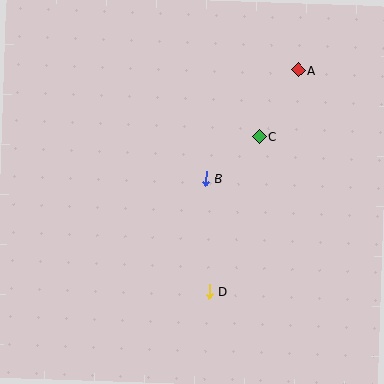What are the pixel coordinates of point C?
Point C is at (259, 136).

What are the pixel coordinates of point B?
Point B is at (206, 178).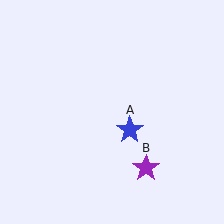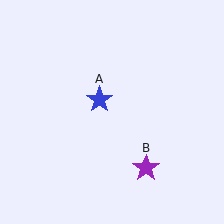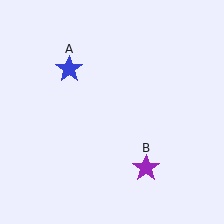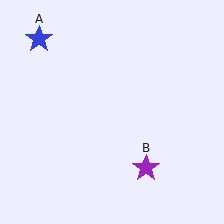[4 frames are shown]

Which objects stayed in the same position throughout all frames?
Purple star (object B) remained stationary.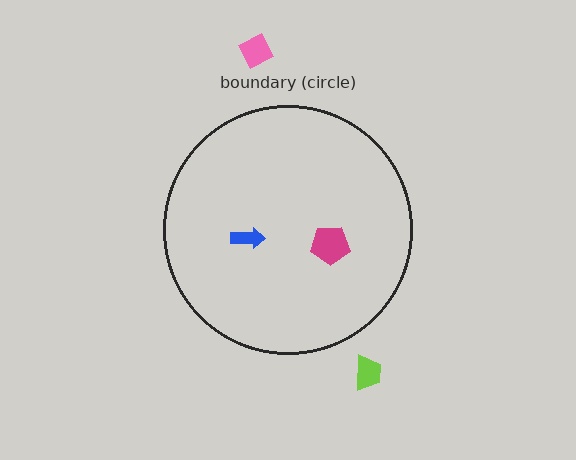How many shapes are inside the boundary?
2 inside, 2 outside.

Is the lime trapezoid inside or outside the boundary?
Outside.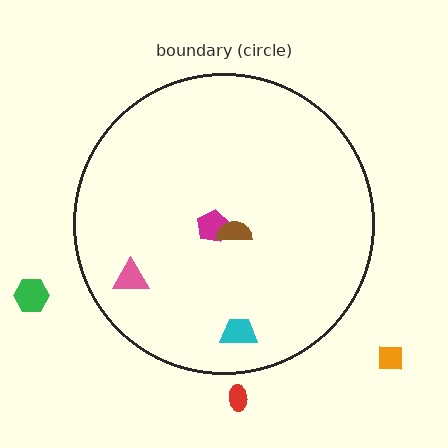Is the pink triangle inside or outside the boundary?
Inside.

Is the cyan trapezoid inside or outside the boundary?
Inside.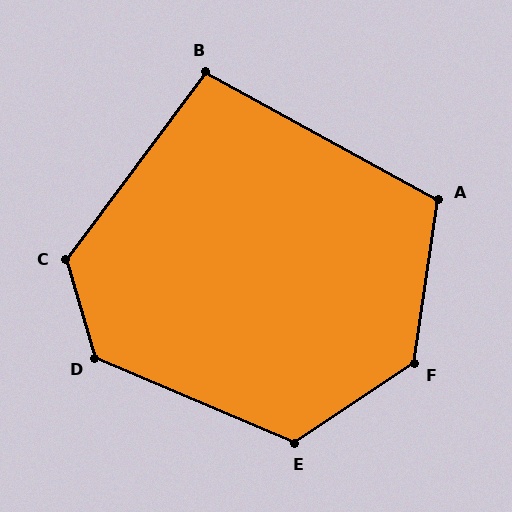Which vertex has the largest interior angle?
F, at approximately 132 degrees.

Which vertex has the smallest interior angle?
B, at approximately 98 degrees.